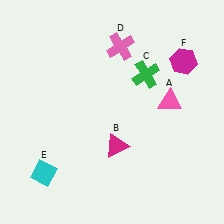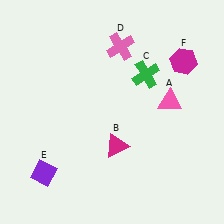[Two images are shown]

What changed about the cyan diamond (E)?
In Image 1, E is cyan. In Image 2, it changed to purple.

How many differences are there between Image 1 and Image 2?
There is 1 difference between the two images.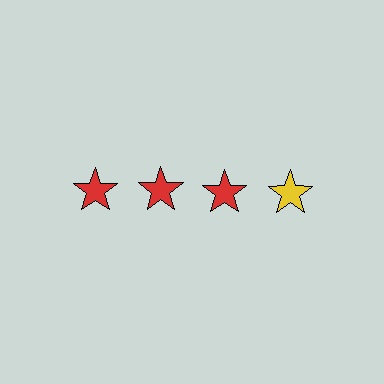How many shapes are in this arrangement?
There are 4 shapes arranged in a grid pattern.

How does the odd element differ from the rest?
It has a different color: yellow instead of red.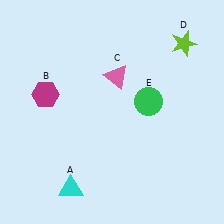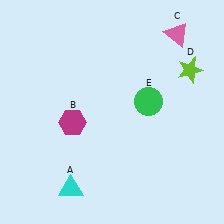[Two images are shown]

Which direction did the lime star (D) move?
The lime star (D) moved down.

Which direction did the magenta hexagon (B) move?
The magenta hexagon (B) moved down.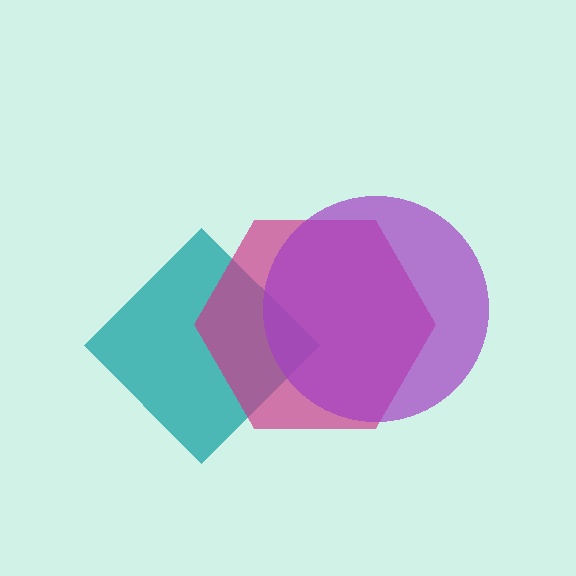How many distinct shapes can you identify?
There are 3 distinct shapes: a teal diamond, a magenta hexagon, a purple circle.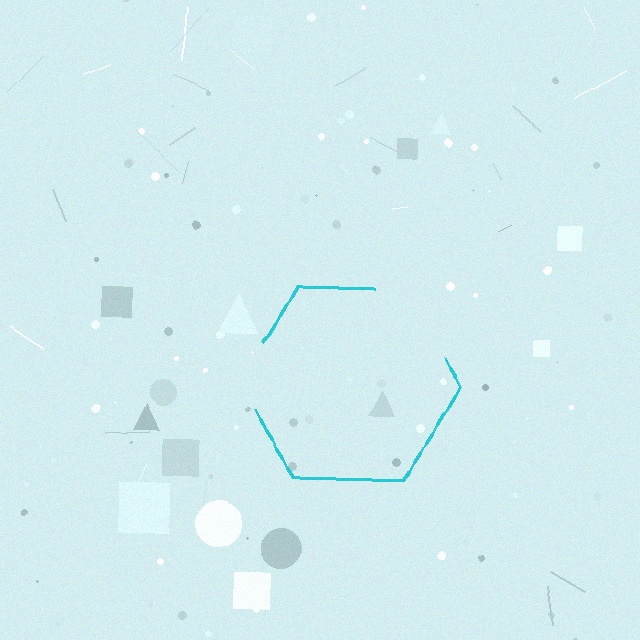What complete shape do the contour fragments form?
The contour fragments form a hexagon.